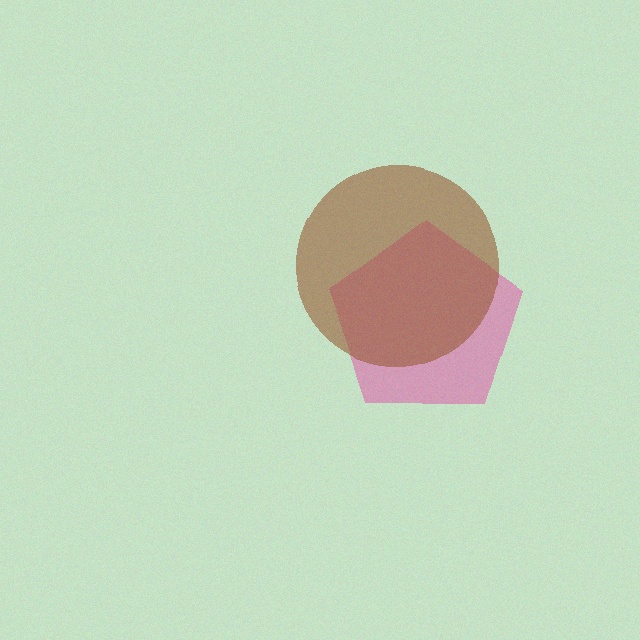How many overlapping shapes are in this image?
There are 2 overlapping shapes in the image.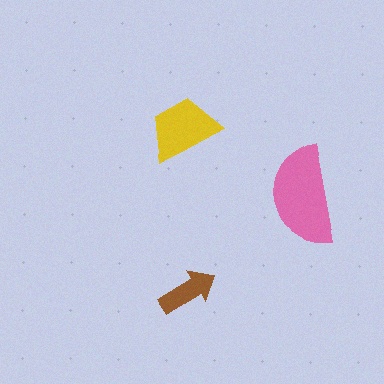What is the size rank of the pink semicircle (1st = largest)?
1st.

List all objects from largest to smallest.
The pink semicircle, the yellow trapezoid, the brown arrow.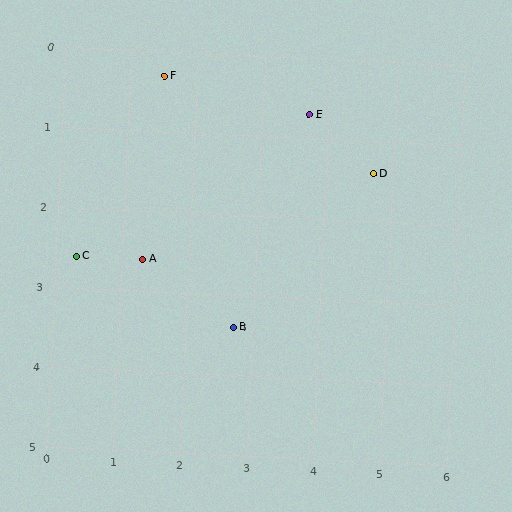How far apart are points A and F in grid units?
Points A and F are about 2.3 grid units apart.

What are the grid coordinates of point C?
Point C is at approximately (0.3, 2.6).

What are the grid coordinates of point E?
Point E is at approximately (3.7, 0.7).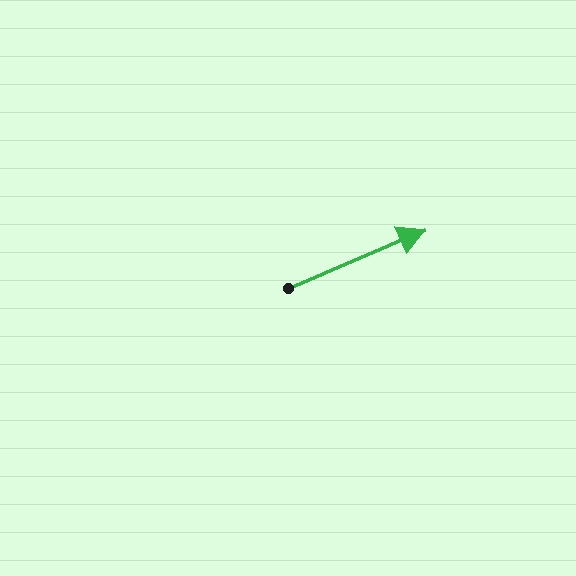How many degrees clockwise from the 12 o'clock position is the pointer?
Approximately 67 degrees.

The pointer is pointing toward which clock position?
Roughly 2 o'clock.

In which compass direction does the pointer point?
Northeast.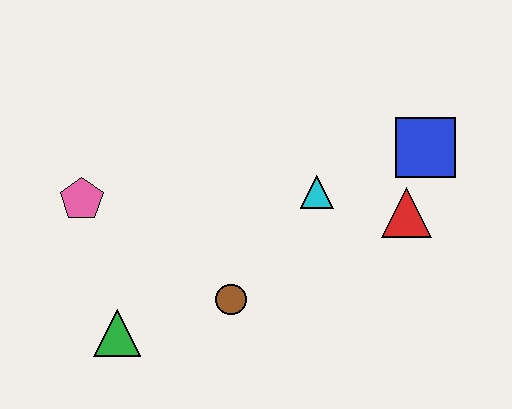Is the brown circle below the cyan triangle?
Yes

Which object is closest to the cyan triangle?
The red triangle is closest to the cyan triangle.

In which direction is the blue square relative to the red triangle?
The blue square is above the red triangle.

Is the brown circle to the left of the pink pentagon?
No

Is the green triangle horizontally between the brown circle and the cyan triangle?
No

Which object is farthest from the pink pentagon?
The blue square is farthest from the pink pentagon.